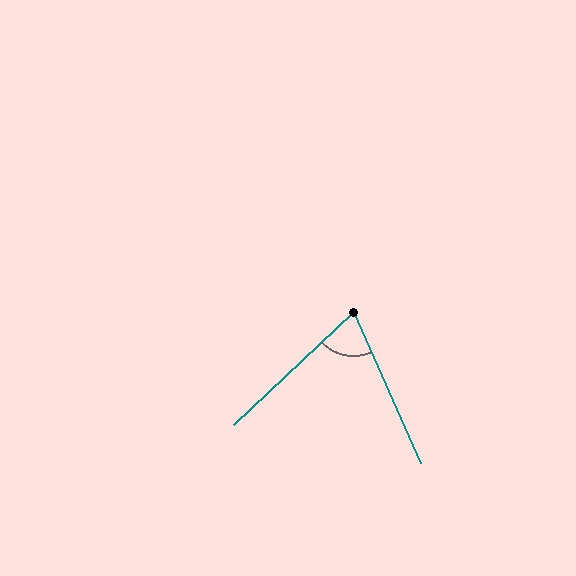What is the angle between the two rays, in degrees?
Approximately 71 degrees.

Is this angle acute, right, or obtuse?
It is acute.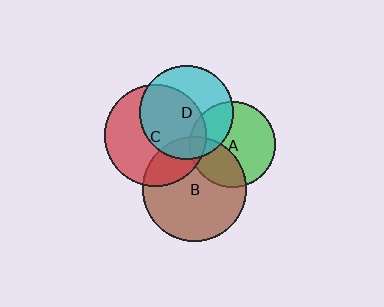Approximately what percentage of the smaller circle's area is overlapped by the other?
Approximately 30%.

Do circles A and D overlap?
Yes.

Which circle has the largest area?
Circle B (brown).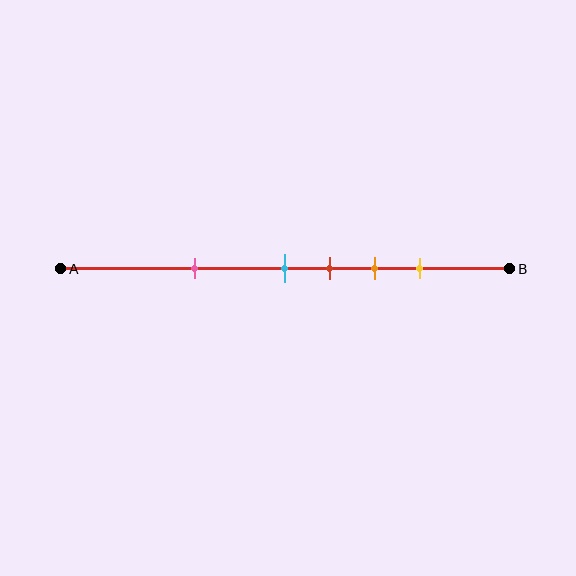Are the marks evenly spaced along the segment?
No, the marks are not evenly spaced.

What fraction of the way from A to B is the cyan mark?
The cyan mark is approximately 50% (0.5) of the way from A to B.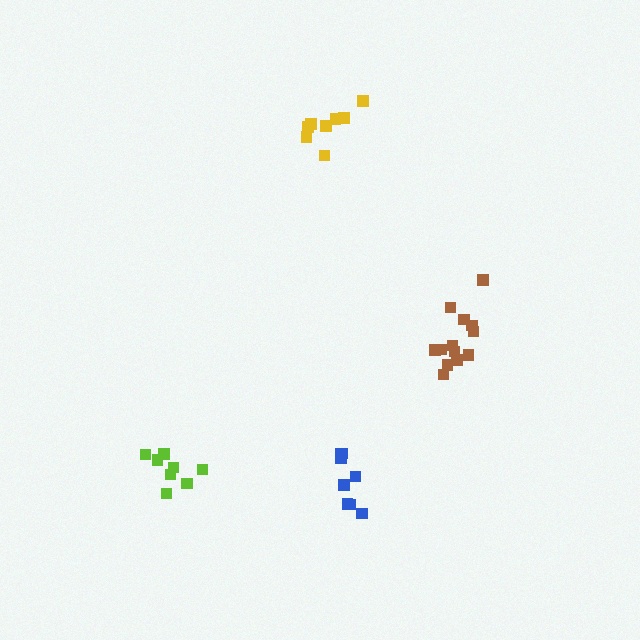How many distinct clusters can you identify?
There are 4 distinct clusters.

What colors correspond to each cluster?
The clusters are colored: lime, yellow, brown, blue.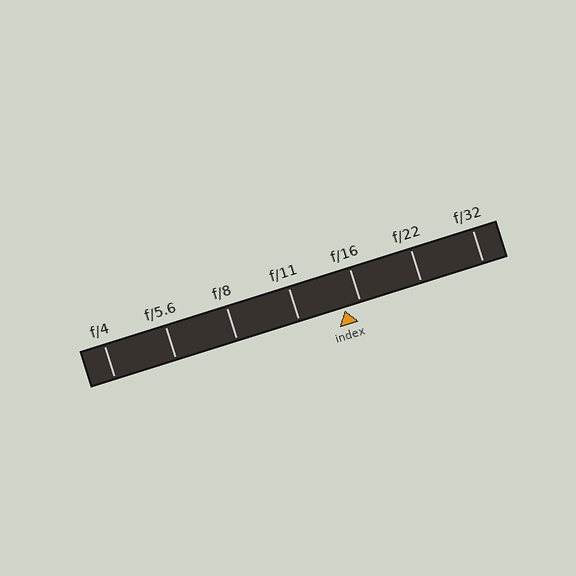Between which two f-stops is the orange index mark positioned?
The index mark is between f/11 and f/16.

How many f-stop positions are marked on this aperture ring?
There are 7 f-stop positions marked.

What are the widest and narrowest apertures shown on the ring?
The widest aperture shown is f/4 and the narrowest is f/32.